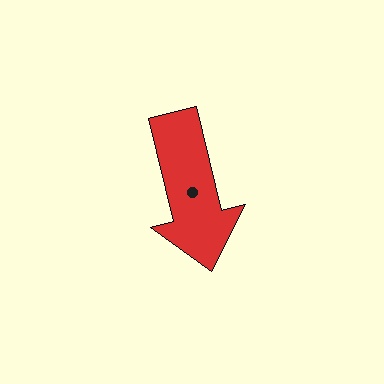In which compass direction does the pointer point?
South.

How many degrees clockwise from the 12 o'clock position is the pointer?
Approximately 166 degrees.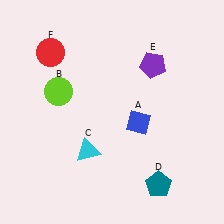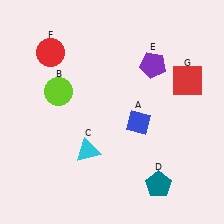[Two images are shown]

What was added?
A red square (G) was added in Image 2.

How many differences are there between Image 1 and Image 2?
There is 1 difference between the two images.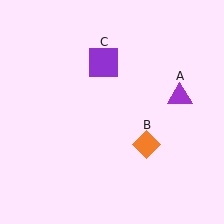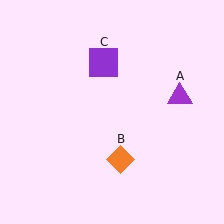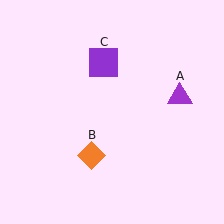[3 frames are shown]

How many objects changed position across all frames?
1 object changed position: orange diamond (object B).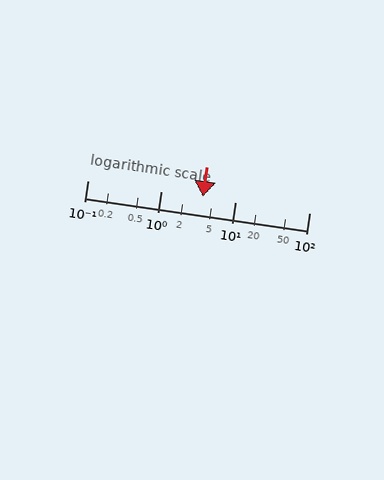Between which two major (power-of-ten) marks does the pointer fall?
The pointer is between 1 and 10.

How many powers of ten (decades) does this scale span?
The scale spans 3 decades, from 0.1 to 100.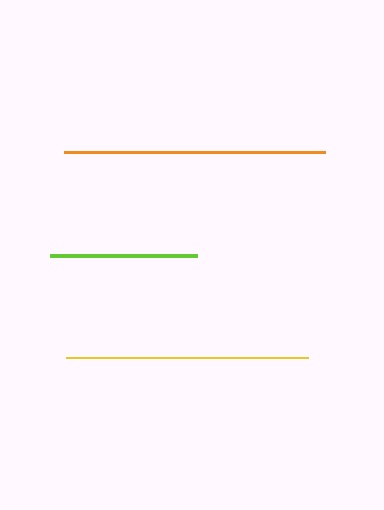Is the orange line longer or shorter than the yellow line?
The orange line is longer than the yellow line.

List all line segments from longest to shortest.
From longest to shortest: orange, yellow, lime.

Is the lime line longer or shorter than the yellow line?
The yellow line is longer than the lime line.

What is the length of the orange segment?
The orange segment is approximately 261 pixels long.